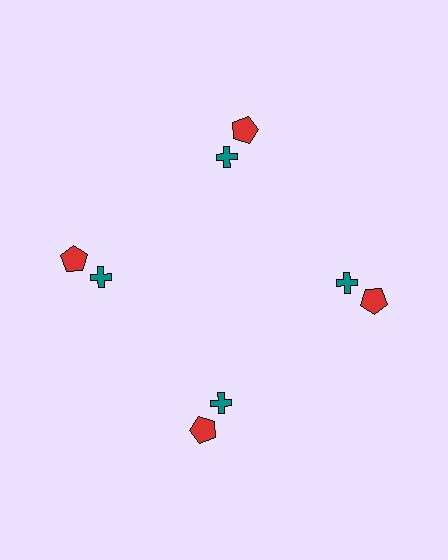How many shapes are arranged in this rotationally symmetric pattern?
There are 8 shapes, arranged in 4 groups of 2.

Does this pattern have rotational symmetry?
Yes, this pattern has 4-fold rotational symmetry. It looks the same after rotating 90 degrees around the center.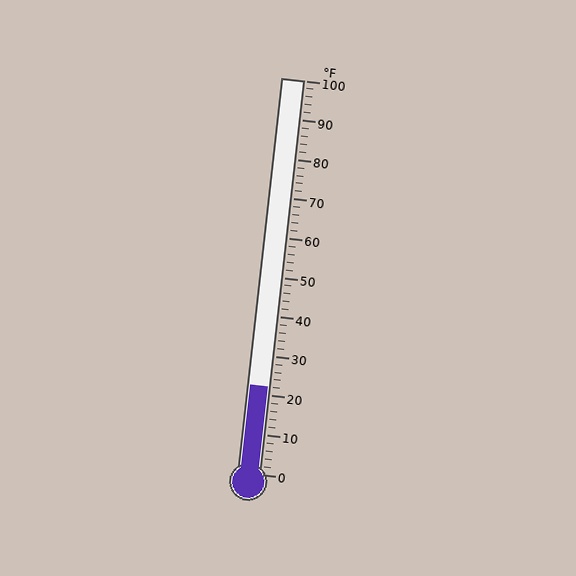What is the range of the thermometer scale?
The thermometer scale ranges from 0°F to 100°F.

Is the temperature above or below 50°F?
The temperature is below 50°F.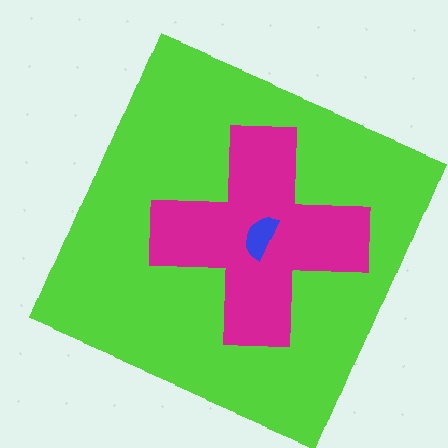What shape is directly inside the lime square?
The magenta cross.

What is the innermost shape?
The blue semicircle.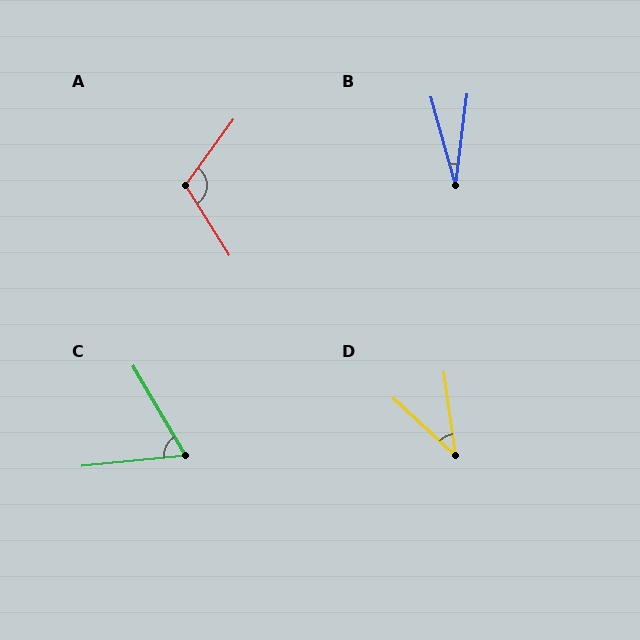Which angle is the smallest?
B, at approximately 22 degrees.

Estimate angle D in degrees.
Approximately 40 degrees.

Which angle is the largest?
A, at approximately 111 degrees.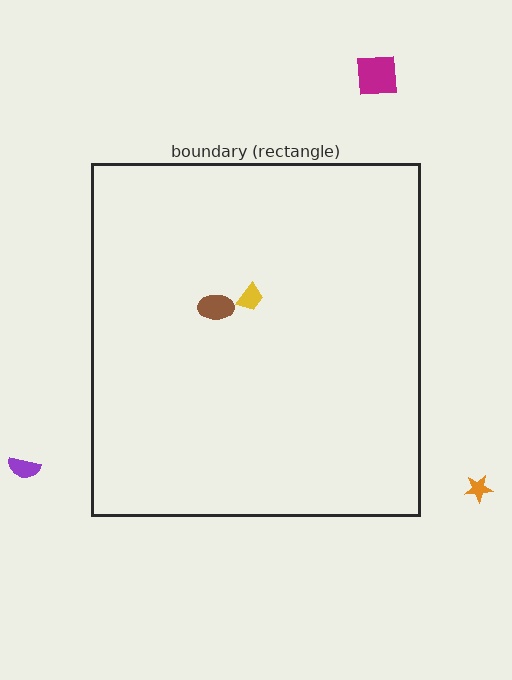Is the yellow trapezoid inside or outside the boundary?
Inside.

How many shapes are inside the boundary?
2 inside, 3 outside.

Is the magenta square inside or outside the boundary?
Outside.